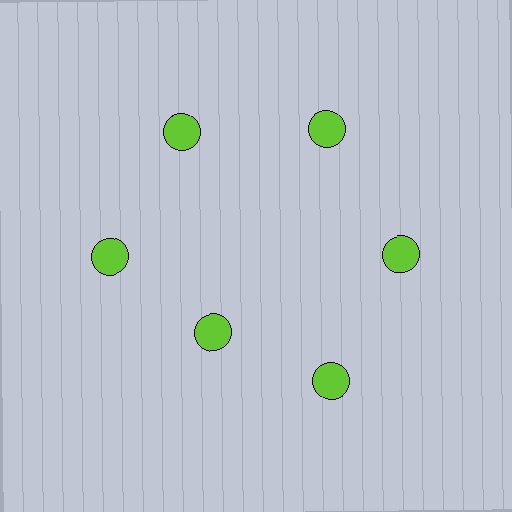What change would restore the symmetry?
The symmetry would be restored by moving it outward, back onto the ring so that all 6 circles sit at equal angles and equal distance from the center.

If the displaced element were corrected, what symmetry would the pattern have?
It would have 6-fold rotational symmetry — the pattern would map onto itself every 60 degrees.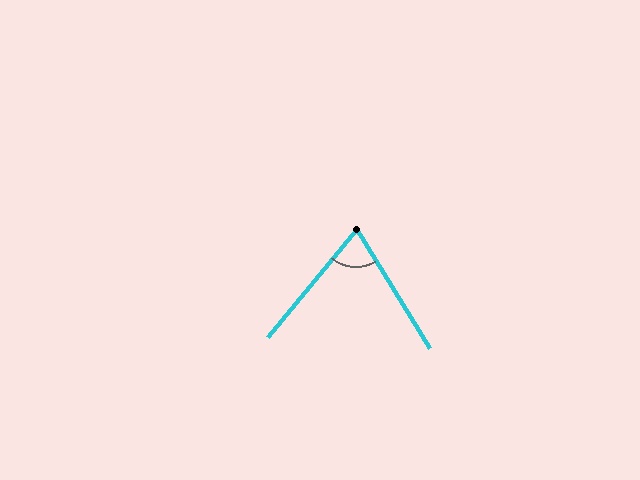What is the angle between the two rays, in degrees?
Approximately 71 degrees.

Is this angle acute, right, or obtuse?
It is acute.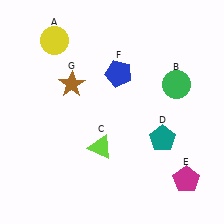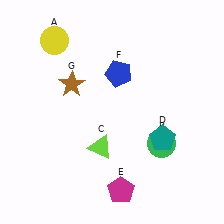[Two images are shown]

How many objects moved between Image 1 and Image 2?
2 objects moved between the two images.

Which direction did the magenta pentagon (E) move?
The magenta pentagon (E) moved left.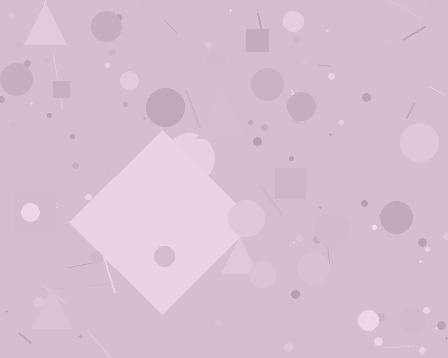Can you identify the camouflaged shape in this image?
The camouflaged shape is a diamond.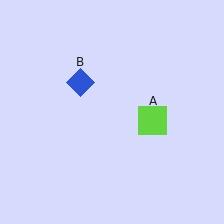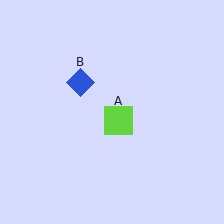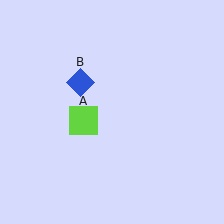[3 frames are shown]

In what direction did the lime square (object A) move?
The lime square (object A) moved left.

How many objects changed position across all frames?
1 object changed position: lime square (object A).